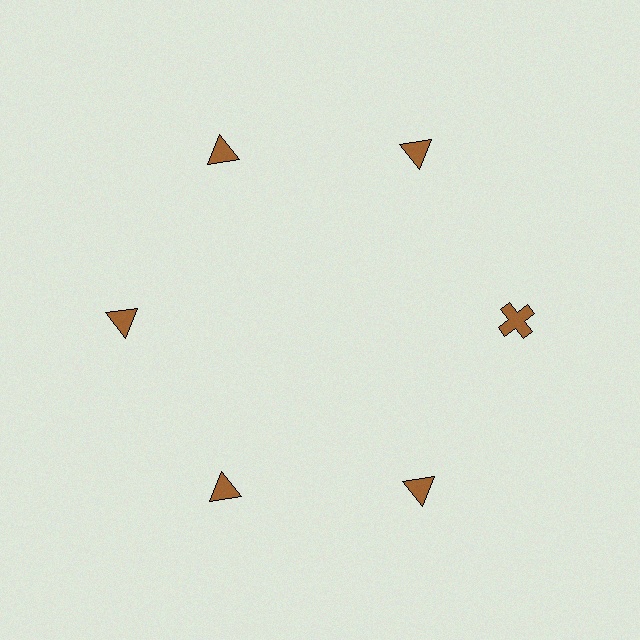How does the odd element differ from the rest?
It has a different shape: cross instead of triangle.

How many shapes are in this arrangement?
There are 6 shapes arranged in a ring pattern.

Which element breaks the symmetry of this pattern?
The brown cross at roughly the 3 o'clock position breaks the symmetry. All other shapes are brown triangles.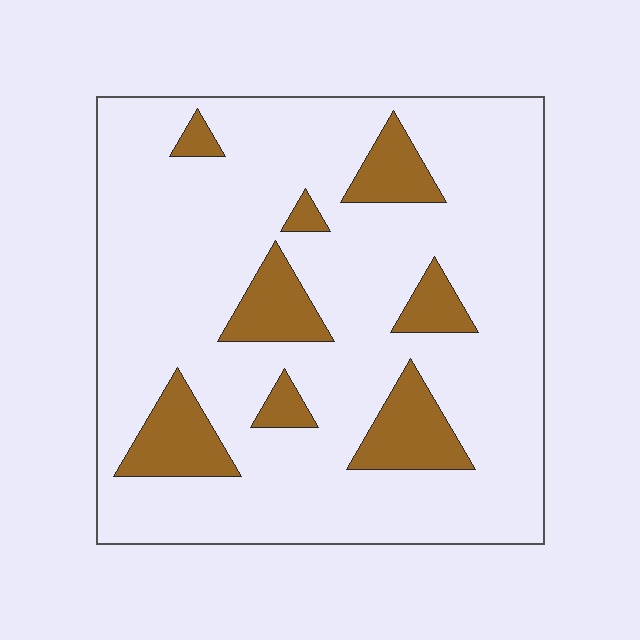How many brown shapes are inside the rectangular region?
8.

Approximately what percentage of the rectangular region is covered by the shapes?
Approximately 15%.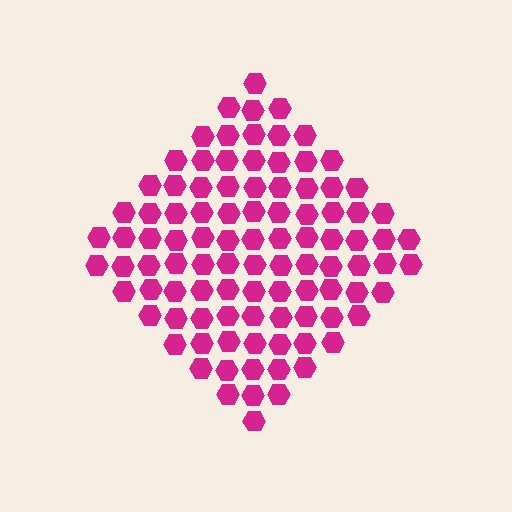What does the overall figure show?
The overall figure shows a diamond.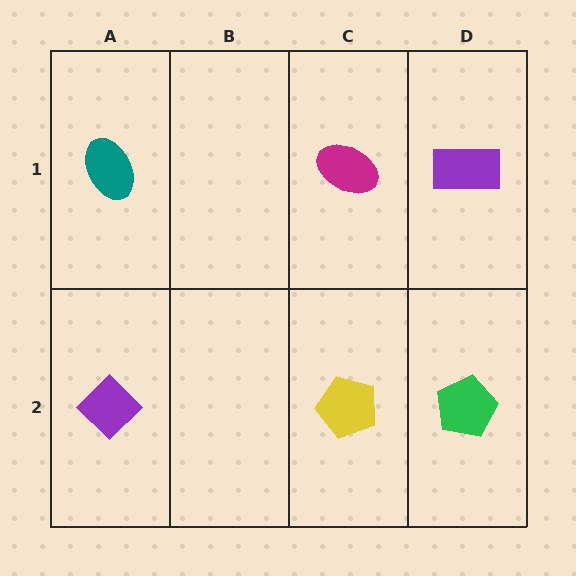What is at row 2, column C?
A yellow pentagon.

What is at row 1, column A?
A teal ellipse.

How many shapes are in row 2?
3 shapes.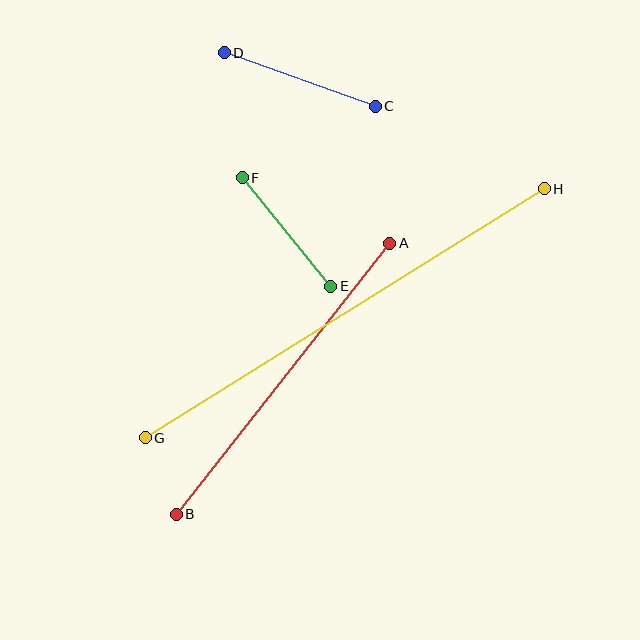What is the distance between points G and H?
The distance is approximately 470 pixels.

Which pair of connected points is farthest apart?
Points G and H are farthest apart.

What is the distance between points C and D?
The distance is approximately 161 pixels.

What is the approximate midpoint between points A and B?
The midpoint is at approximately (283, 379) pixels.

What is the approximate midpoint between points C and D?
The midpoint is at approximately (300, 80) pixels.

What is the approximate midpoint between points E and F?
The midpoint is at approximately (287, 232) pixels.